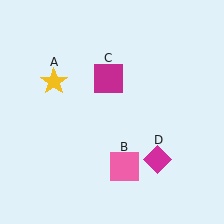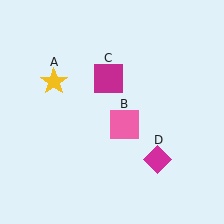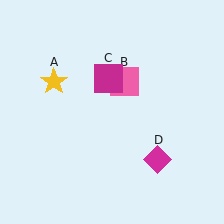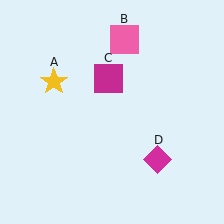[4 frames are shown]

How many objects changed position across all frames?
1 object changed position: pink square (object B).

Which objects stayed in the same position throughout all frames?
Yellow star (object A) and magenta square (object C) and magenta diamond (object D) remained stationary.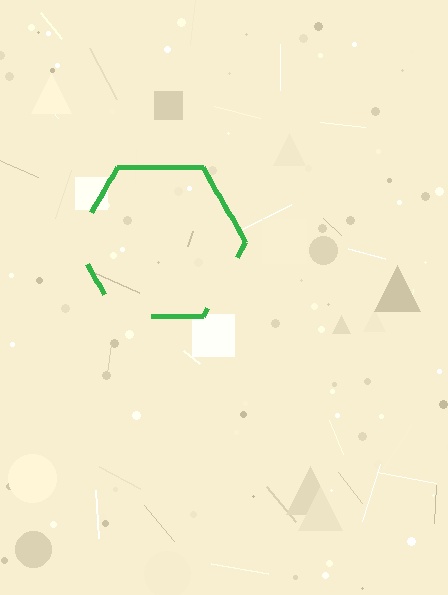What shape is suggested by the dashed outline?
The dashed outline suggests a hexagon.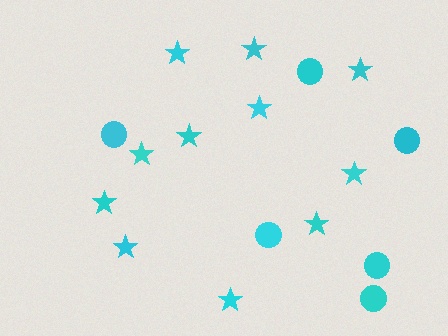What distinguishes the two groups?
There are 2 groups: one group of stars (11) and one group of circles (6).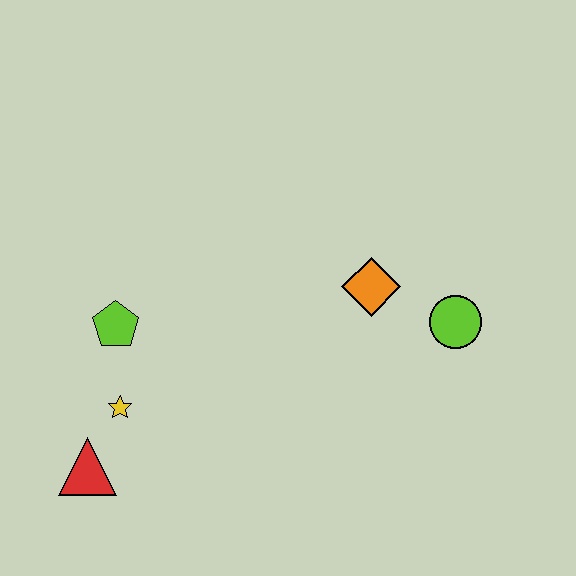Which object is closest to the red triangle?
The yellow star is closest to the red triangle.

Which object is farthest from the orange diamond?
The red triangle is farthest from the orange diamond.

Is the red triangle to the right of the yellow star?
No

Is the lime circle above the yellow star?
Yes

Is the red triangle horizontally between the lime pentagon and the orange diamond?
No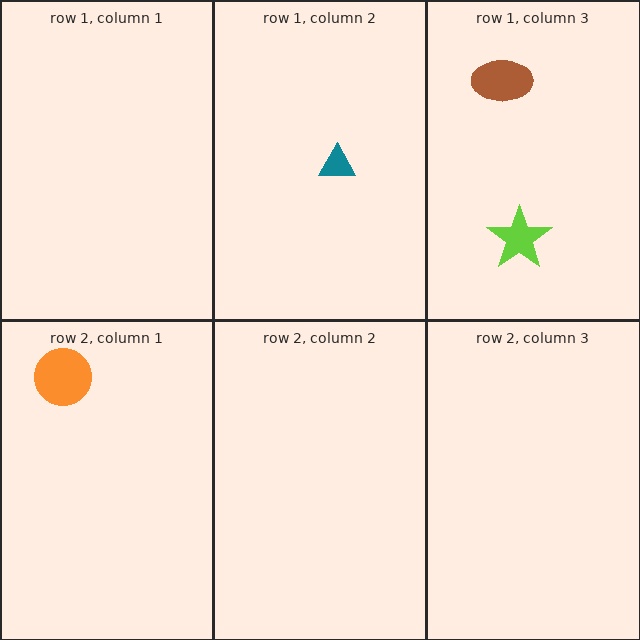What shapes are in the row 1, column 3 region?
The lime star, the brown ellipse.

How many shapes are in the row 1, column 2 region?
1.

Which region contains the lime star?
The row 1, column 3 region.